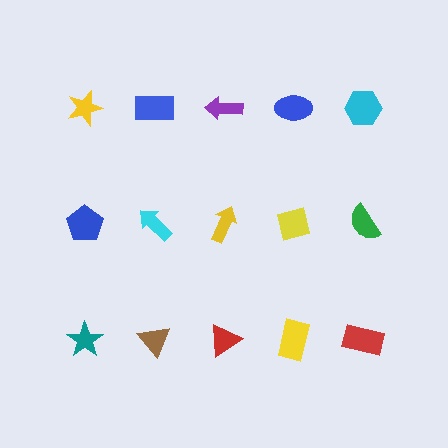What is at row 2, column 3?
A yellow arrow.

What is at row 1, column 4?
A blue ellipse.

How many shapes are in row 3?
5 shapes.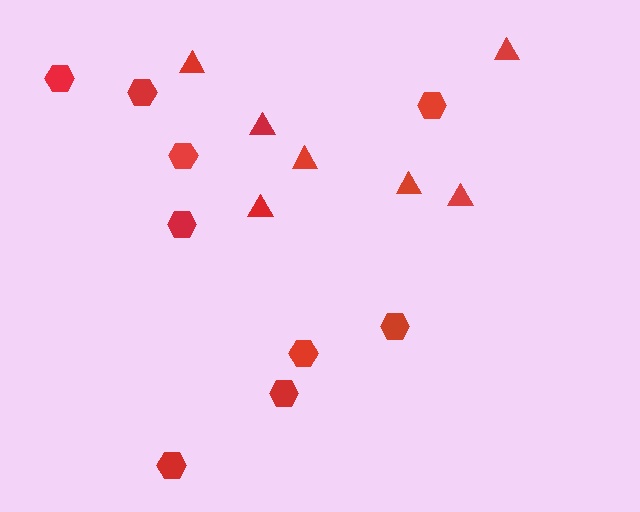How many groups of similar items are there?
There are 2 groups: one group of hexagons (9) and one group of triangles (7).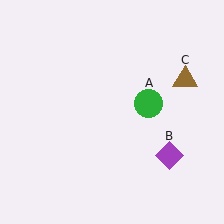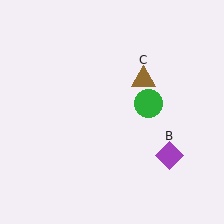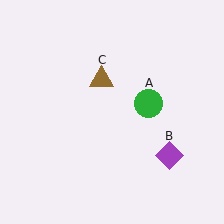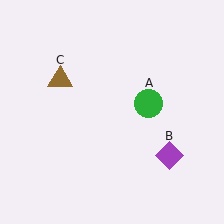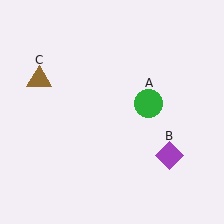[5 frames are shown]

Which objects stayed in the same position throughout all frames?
Green circle (object A) and purple diamond (object B) remained stationary.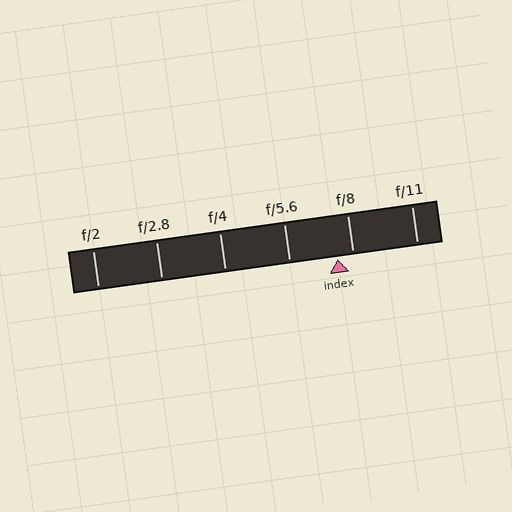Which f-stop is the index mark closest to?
The index mark is closest to f/8.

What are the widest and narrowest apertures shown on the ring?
The widest aperture shown is f/2 and the narrowest is f/11.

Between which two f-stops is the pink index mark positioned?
The index mark is between f/5.6 and f/8.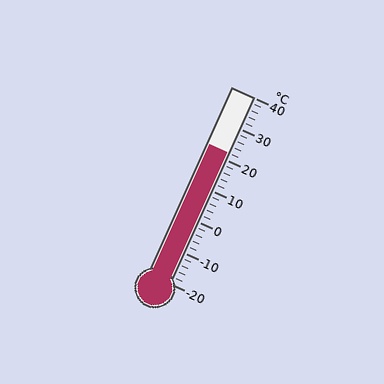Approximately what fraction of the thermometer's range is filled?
The thermometer is filled to approximately 70% of its range.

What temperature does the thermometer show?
The thermometer shows approximately 22°C.